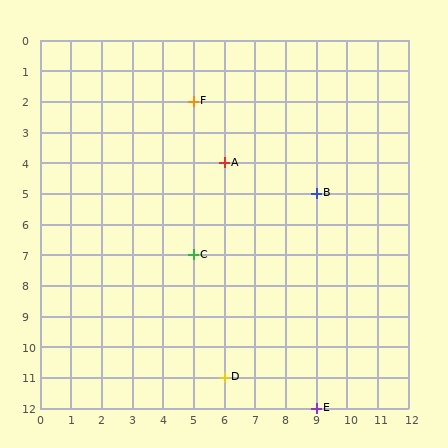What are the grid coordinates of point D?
Point D is at grid coordinates (6, 11).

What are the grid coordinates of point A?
Point A is at grid coordinates (6, 4).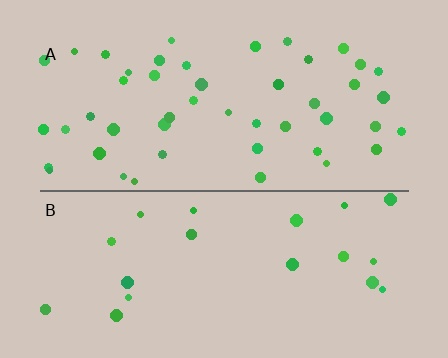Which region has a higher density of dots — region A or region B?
A (the top).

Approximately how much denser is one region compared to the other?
Approximately 2.3× — region A over region B.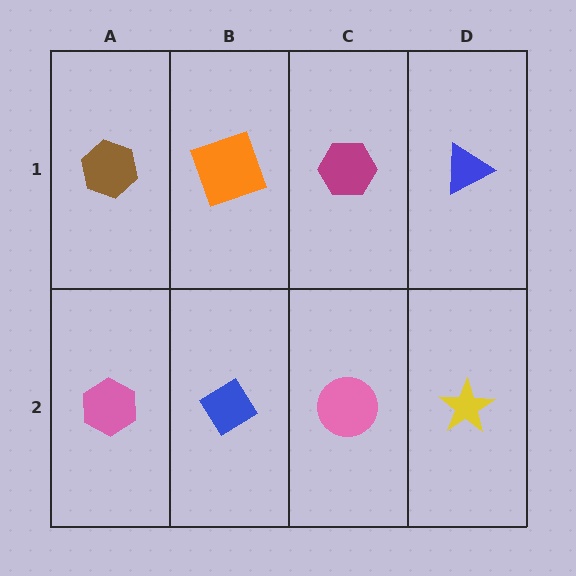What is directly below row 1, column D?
A yellow star.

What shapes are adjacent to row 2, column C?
A magenta hexagon (row 1, column C), a blue diamond (row 2, column B), a yellow star (row 2, column D).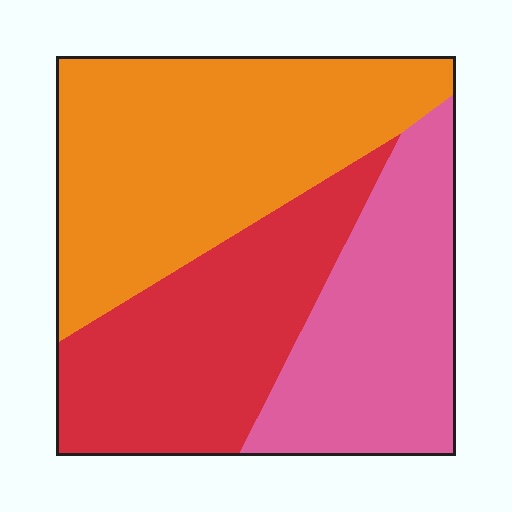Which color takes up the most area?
Orange, at roughly 40%.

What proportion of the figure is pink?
Pink covers around 30% of the figure.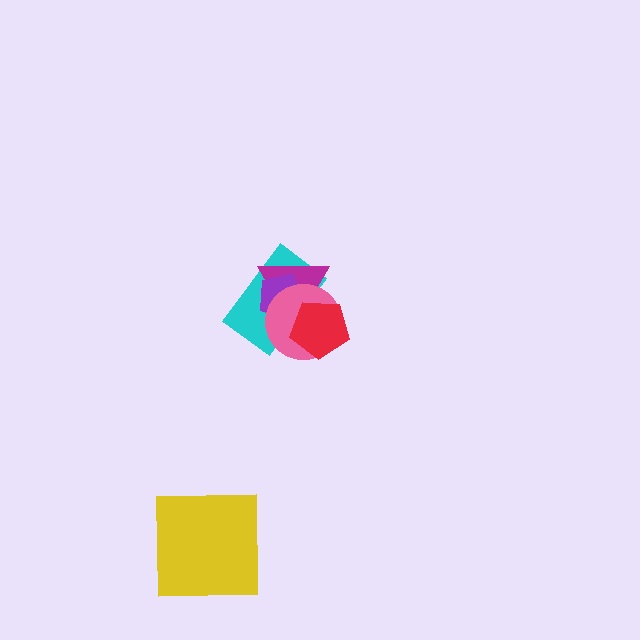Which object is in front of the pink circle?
The red pentagon is in front of the pink circle.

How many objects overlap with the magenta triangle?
4 objects overlap with the magenta triangle.